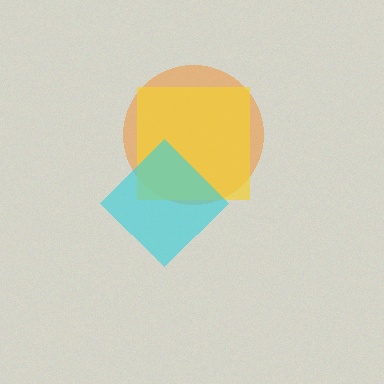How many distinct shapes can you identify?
There are 3 distinct shapes: an orange circle, a yellow square, a cyan diamond.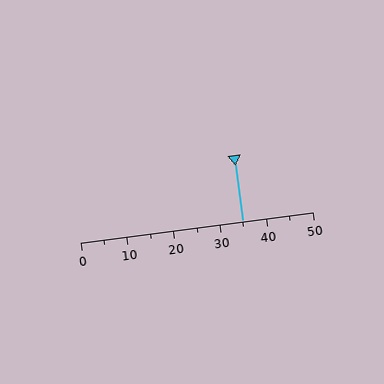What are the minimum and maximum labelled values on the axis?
The axis runs from 0 to 50.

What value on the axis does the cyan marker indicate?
The marker indicates approximately 35.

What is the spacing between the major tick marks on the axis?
The major ticks are spaced 10 apart.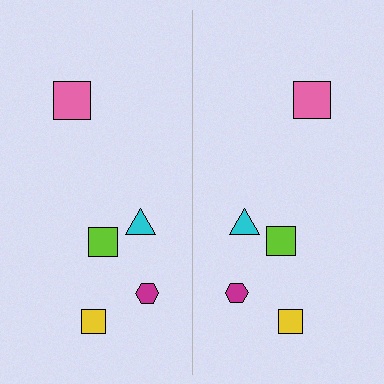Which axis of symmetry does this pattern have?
The pattern has a vertical axis of symmetry running through the center of the image.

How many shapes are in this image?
There are 10 shapes in this image.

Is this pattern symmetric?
Yes, this pattern has bilateral (reflection) symmetry.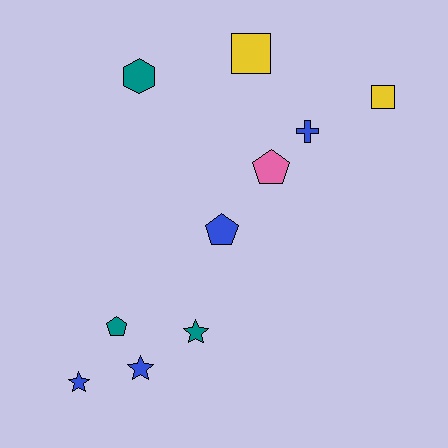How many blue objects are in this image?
There are 4 blue objects.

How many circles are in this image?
There are no circles.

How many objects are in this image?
There are 10 objects.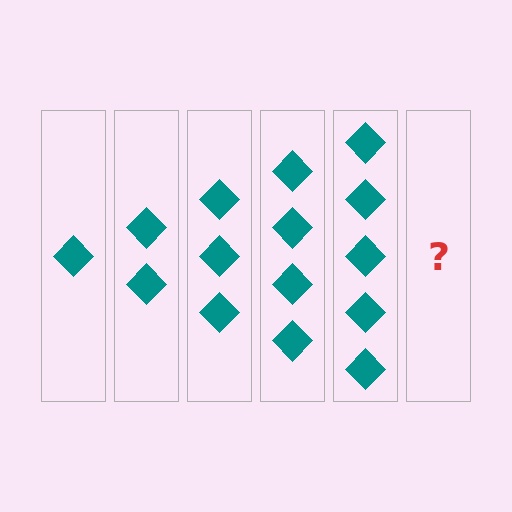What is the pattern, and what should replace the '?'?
The pattern is that each step adds one more diamond. The '?' should be 6 diamonds.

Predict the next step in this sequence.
The next step is 6 diamonds.